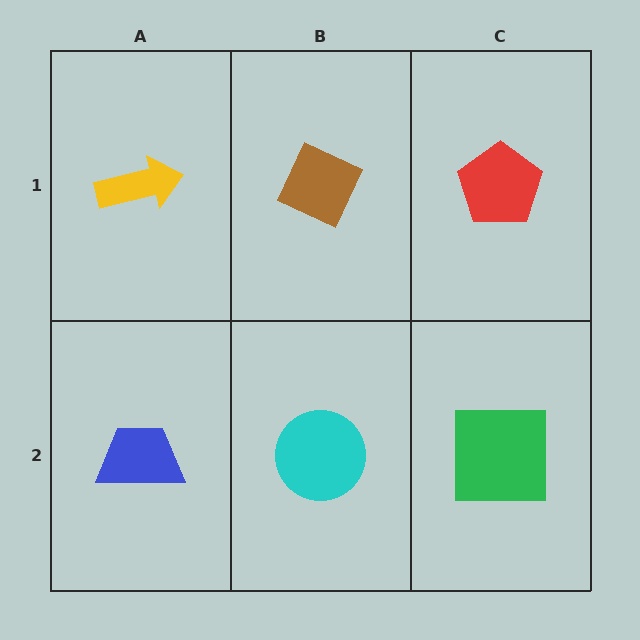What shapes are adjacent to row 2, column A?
A yellow arrow (row 1, column A), a cyan circle (row 2, column B).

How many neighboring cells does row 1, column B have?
3.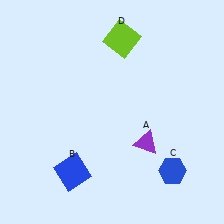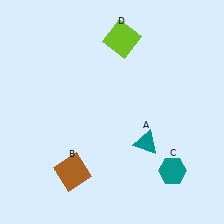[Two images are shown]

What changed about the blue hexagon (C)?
In Image 1, C is blue. In Image 2, it changed to teal.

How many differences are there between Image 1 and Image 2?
There are 3 differences between the two images.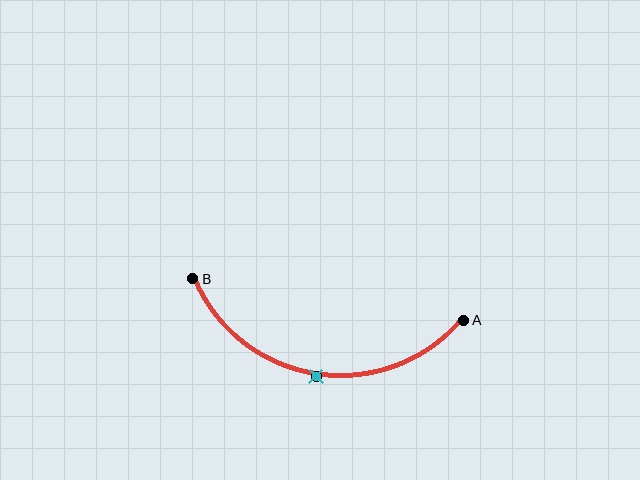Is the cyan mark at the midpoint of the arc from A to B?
Yes. The cyan mark lies on the arc at equal arc-length from both A and B — it is the arc midpoint.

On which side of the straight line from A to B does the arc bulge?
The arc bulges below the straight line connecting A and B.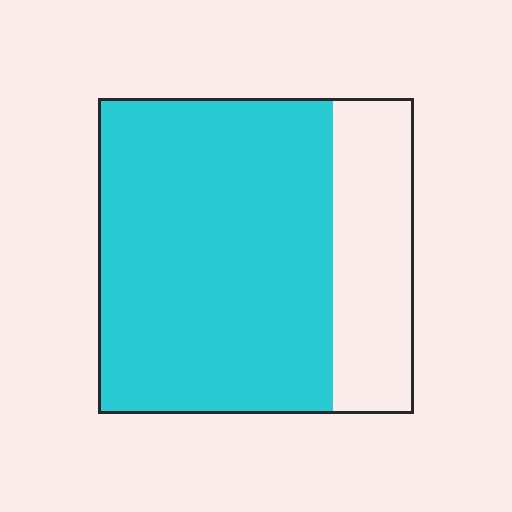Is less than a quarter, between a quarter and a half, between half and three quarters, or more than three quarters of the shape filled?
Between half and three quarters.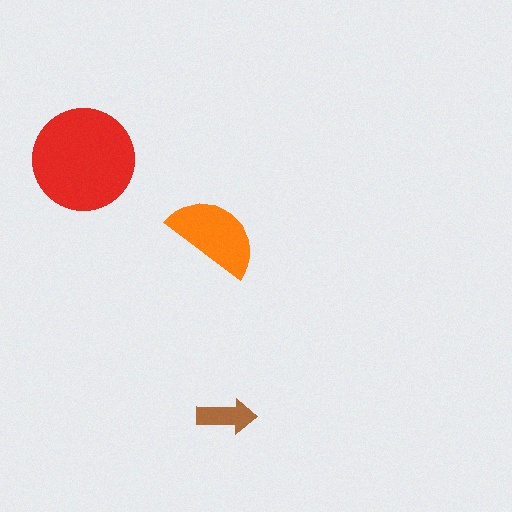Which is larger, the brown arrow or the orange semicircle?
The orange semicircle.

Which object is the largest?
The red circle.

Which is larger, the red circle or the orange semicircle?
The red circle.